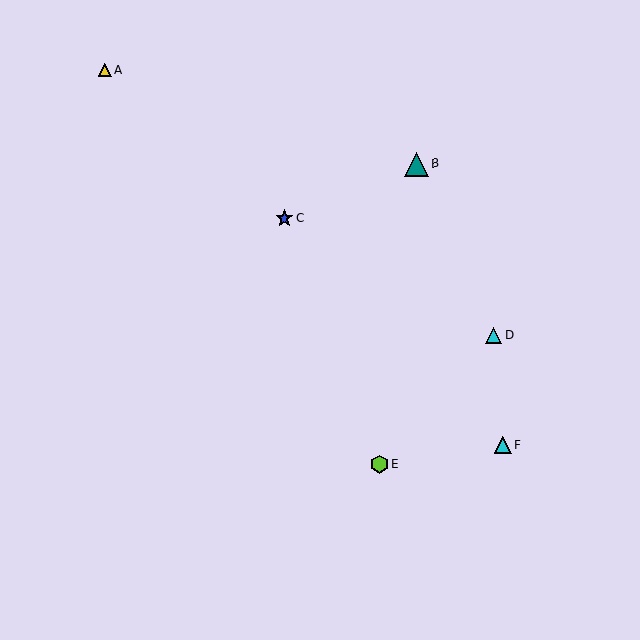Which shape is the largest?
The teal triangle (labeled B) is the largest.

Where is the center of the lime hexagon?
The center of the lime hexagon is at (379, 464).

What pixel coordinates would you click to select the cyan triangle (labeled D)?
Click at (494, 336) to select the cyan triangle D.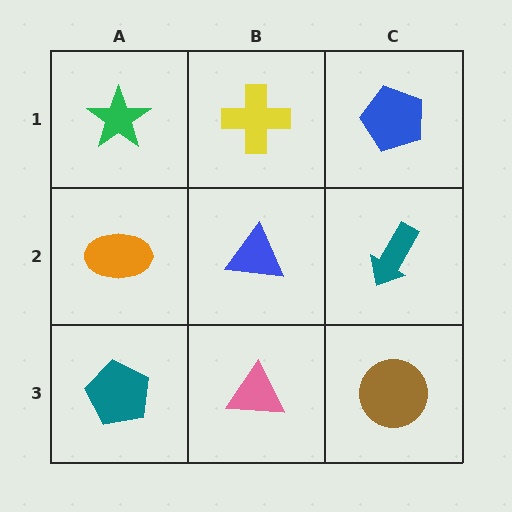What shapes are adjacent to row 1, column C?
A teal arrow (row 2, column C), a yellow cross (row 1, column B).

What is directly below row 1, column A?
An orange ellipse.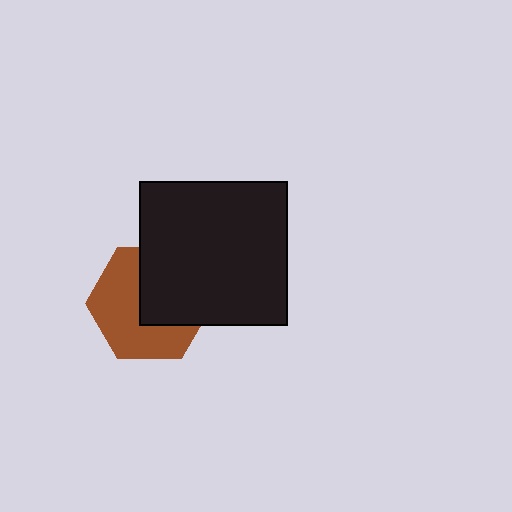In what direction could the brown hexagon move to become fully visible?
The brown hexagon could move toward the lower-left. That would shift it out from behind the black rectangle entirely.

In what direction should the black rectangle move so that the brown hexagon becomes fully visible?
The black rectangle should move toward the upper-right. That is the shortest direction to clear the overlap and leave the brown hexagon fully visible.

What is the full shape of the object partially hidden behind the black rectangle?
The partially hidden object is a brown hexagon.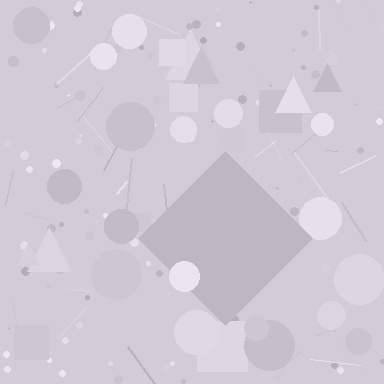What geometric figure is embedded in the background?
A diamond is embedded in the background.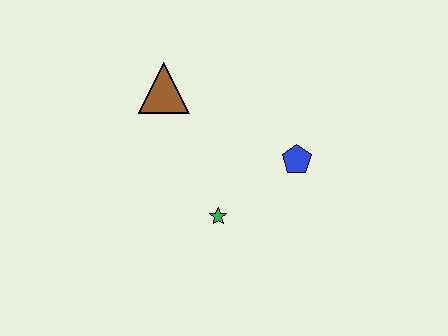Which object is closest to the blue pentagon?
The green star is closest to the blue pentagon.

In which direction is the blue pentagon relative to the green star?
The blue pentagon is to the right of the green star.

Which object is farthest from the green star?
The brown triangle is farthest from the green star.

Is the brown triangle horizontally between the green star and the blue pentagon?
No